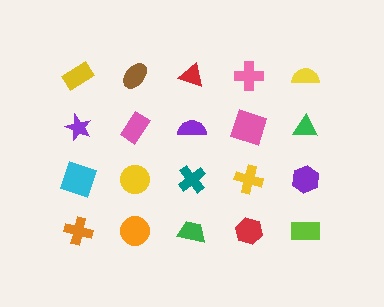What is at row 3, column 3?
A teal cross.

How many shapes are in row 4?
5 shapes.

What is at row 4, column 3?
A green trapezoid.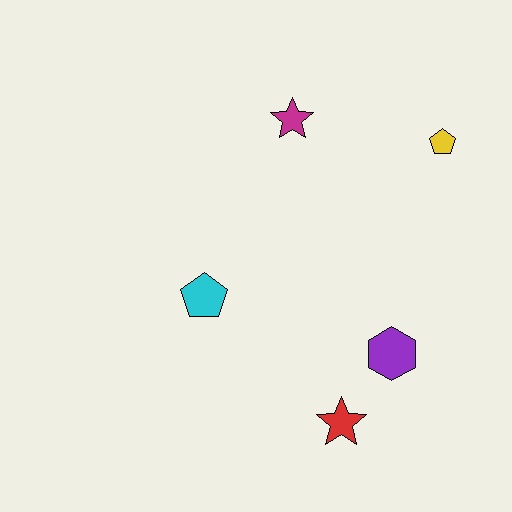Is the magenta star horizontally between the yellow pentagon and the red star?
No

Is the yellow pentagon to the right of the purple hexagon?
Yes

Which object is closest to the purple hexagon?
The red star is closest to the purple hexagon.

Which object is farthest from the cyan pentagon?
The yellow pentagon is farthest from the cyan pentagon.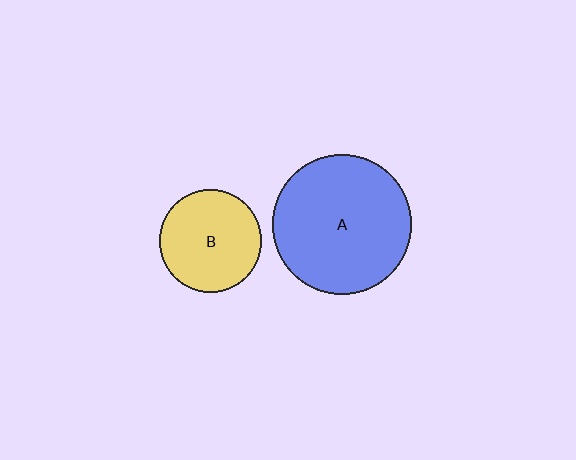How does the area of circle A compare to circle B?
Approximately 1.9 times.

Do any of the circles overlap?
No, none of the circles overlap.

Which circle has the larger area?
Circle A (blue).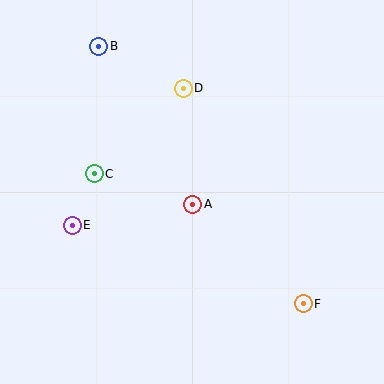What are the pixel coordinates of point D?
Point D is at (183, 88).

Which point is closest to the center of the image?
Point A at (193, 204) is closest to the center.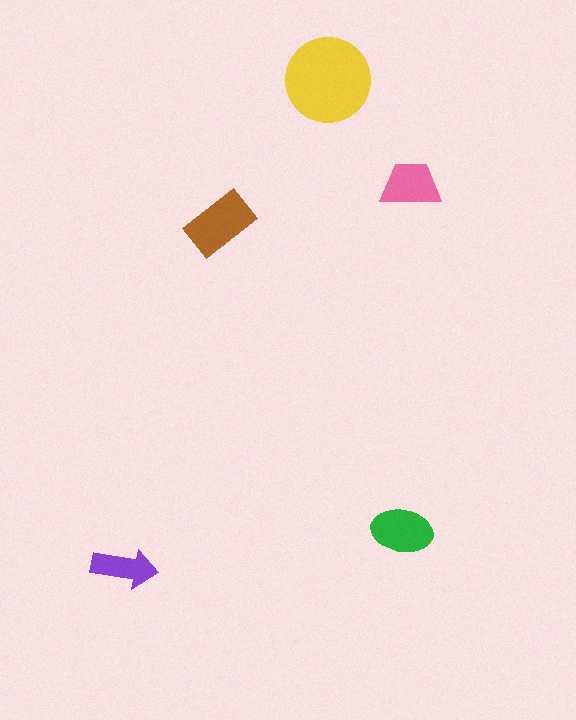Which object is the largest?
The yellow circle.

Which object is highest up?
The yellow circle is topmost.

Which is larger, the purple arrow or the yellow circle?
The yellow circle.